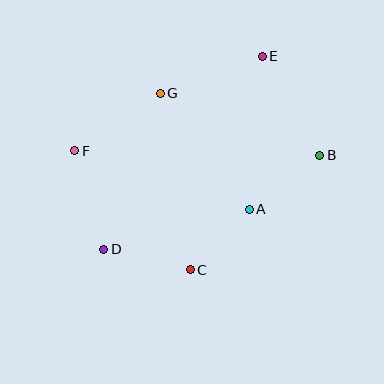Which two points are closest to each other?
Points A and C are closest to each other.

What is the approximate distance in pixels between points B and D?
The distance between B and D is approximately 235 pixels.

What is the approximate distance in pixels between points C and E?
The distance between C and E is approximately 225 pixels.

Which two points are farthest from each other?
Points D and E are farthest from each other.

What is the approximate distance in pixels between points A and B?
The distance between A and B is approximately 89 pixels.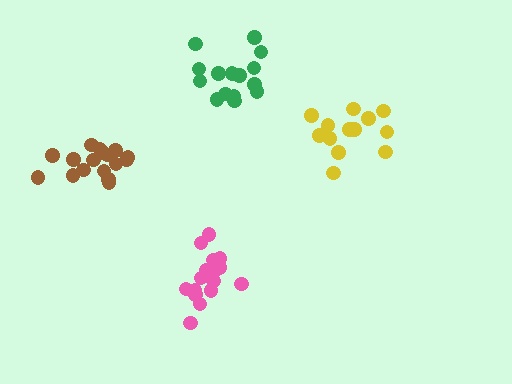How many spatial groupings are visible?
There are 4 spatial groupings.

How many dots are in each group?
Group 1: 13 dots, Group 2: 15 dots, Group 3: 17 dots, Group 4: 17 dots (62 total).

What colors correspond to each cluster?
The clusters are colored: yellow, green, pink, brown.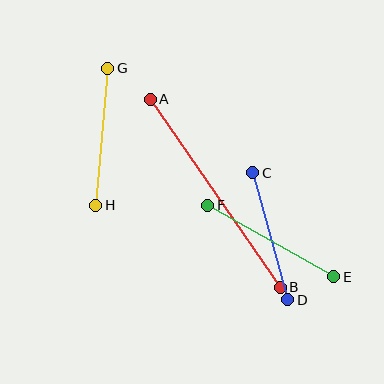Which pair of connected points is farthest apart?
Points A and B are farthest apart.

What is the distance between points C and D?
The distance is approximately 132 pixels.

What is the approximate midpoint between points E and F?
The midpoint is at approximately (271, 241) pixels.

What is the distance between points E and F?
The distance is approximately 145 pixels.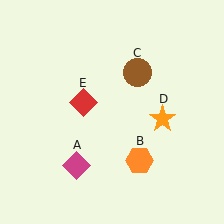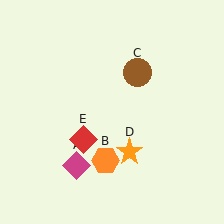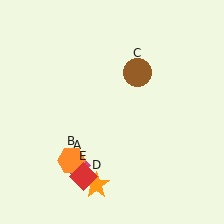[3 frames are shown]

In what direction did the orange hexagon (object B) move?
The orange hexagon (object B) moved left.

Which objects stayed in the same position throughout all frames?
Magenta diamond (object A) and brown circle (object C) remained stationary.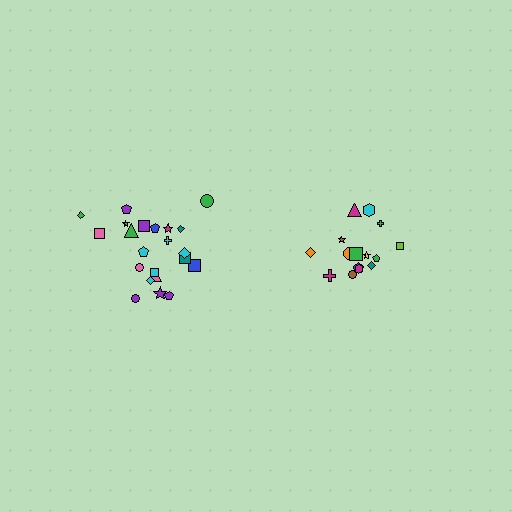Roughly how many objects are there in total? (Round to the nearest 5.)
Roughly 35 objects in total.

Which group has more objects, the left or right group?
The left group.